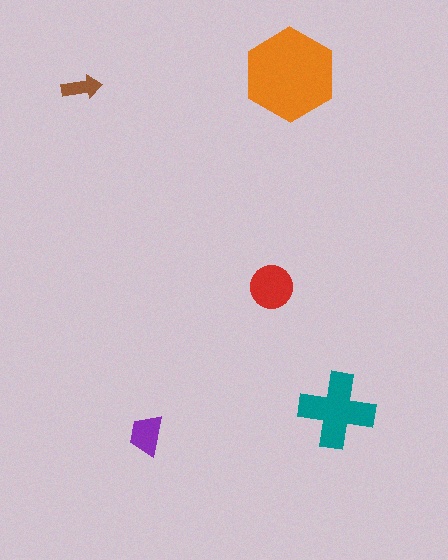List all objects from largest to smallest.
The orange hexagon, the teal cross, the red circle, the purple trapezoid, the brown arrow.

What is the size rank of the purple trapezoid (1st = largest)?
4th.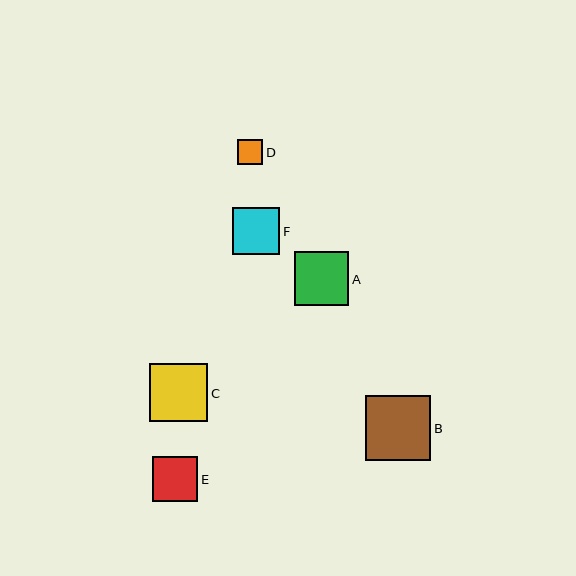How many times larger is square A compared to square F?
Square A is approximately 1.1 times the size of square F.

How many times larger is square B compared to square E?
Square B is approximately 1.5 times the size of square E.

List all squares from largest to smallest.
From largest to smallest: B, C, A, F, E, D.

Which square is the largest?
Square B is the largest with a size of approximately 66 pixels.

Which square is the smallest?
Square D is the smallest with a size of approximately 25 pixels.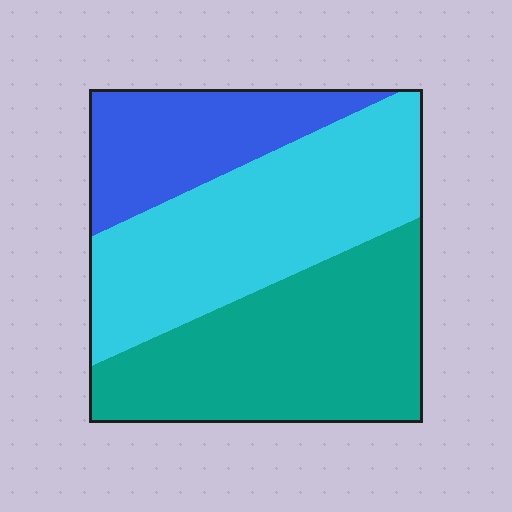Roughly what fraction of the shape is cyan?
Cyan covers roughly 40% of the shape.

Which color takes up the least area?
Blue, at roughly 20%.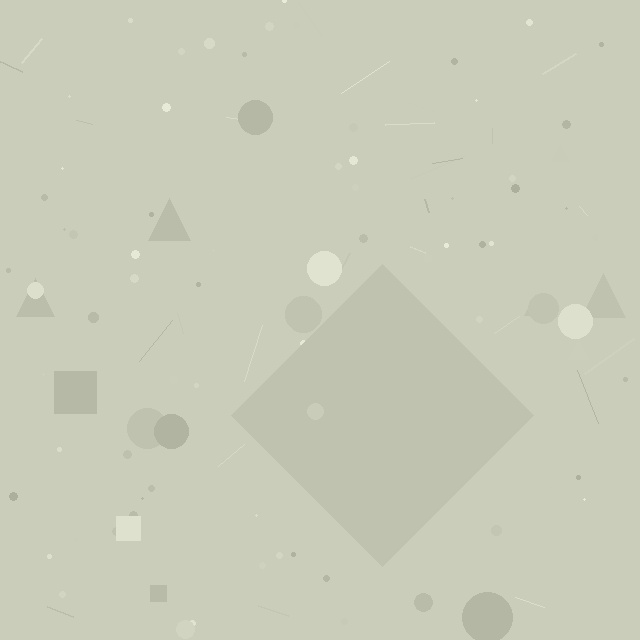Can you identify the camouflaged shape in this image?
The camouflaged shape is a diamond.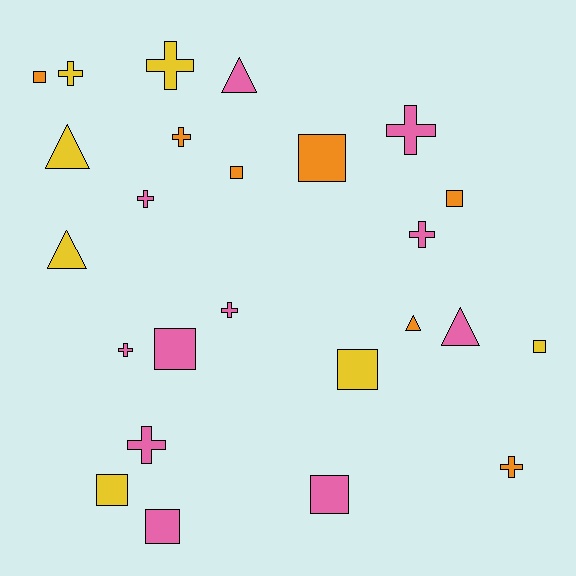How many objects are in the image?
There are 25 objects.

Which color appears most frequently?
Pink, with 11 objects.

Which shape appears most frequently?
Square, with 10 objects.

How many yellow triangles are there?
There are 2 yellow triangles.